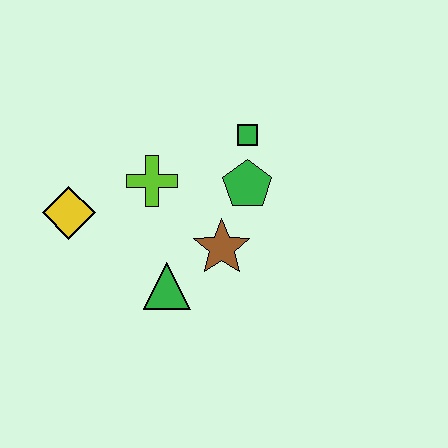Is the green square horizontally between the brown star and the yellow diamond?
No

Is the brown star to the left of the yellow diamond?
No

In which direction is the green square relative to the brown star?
The green square is above the brown star.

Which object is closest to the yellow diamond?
The lime cross is closest to the yellow diamond.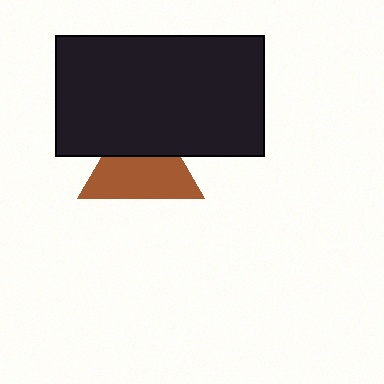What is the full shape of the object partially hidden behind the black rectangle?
The partially hidden object is a brown triangle.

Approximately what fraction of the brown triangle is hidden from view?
Roughly 39% of the brown triangle is hidden behind the black rectangle.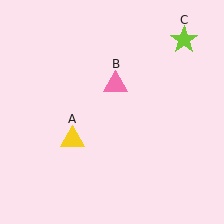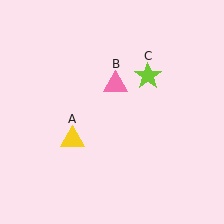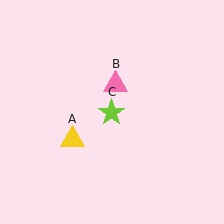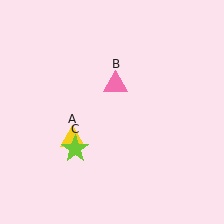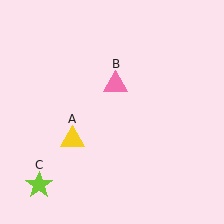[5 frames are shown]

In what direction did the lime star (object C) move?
The lime star (object C) moved down and to the left.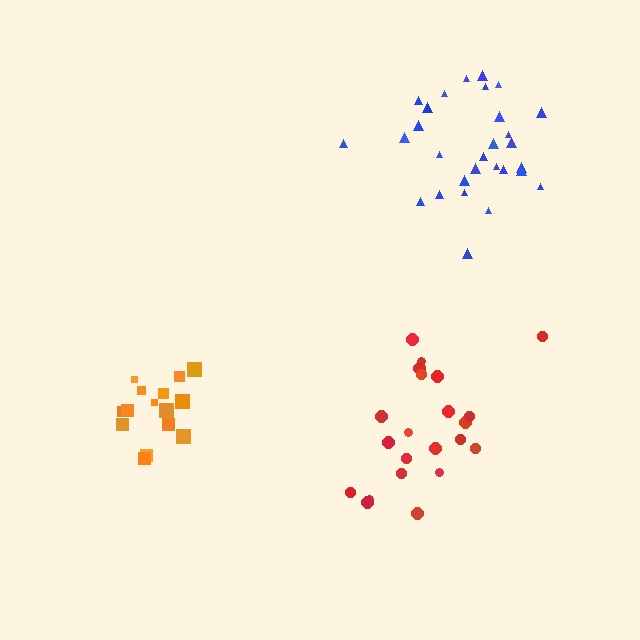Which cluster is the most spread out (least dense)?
Red.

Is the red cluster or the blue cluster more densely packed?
Blue.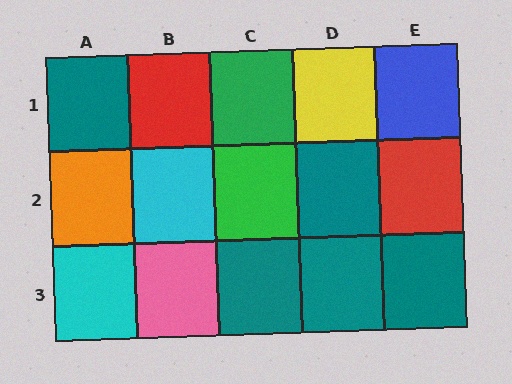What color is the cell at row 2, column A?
Orange.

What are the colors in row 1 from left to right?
Teal, red, green, yellow, blue.